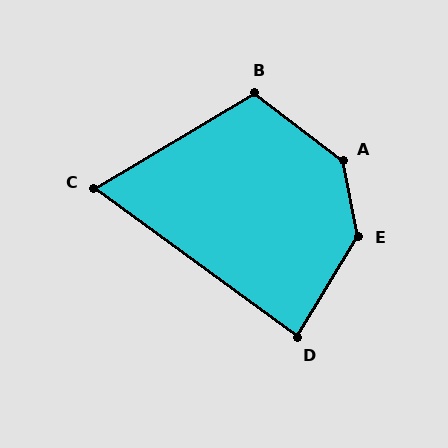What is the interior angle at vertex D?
Approximately 85 degrees (acute).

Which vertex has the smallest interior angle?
C, at approximately 67 degrees.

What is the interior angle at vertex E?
Approximately 137 degrees (obtuse).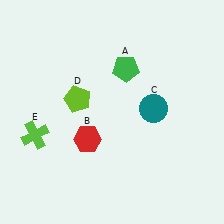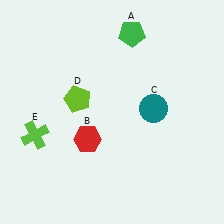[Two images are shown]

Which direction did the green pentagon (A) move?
The green pentagon (A) moved up.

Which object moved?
The green pentagon (A) moved up.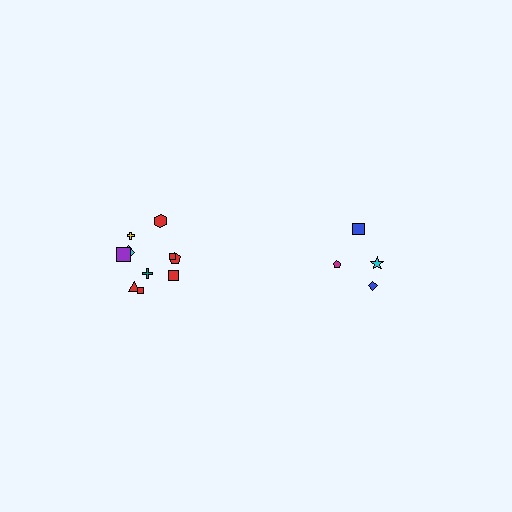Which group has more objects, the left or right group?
The left group.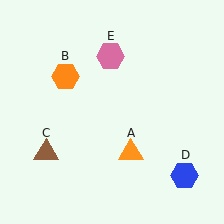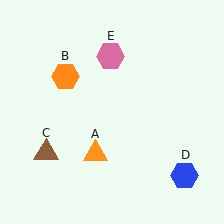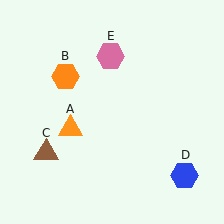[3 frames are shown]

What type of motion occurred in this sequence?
The orange triangle (object A) rotated clockwise around the center of the scene.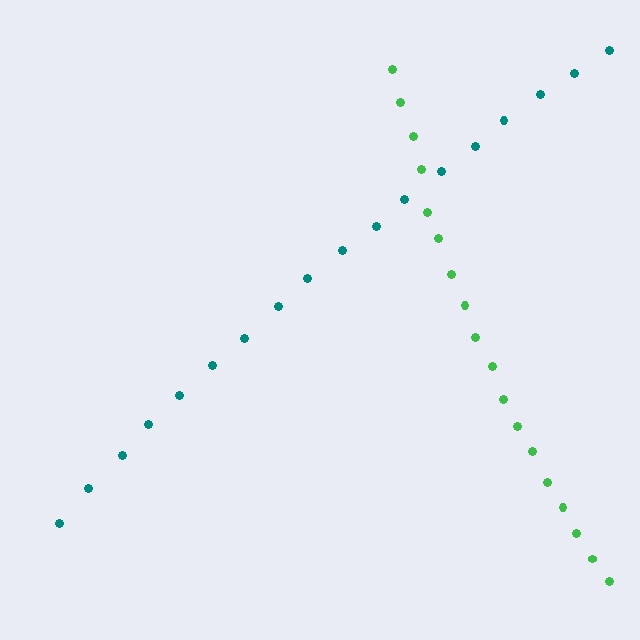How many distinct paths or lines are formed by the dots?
There are 2 distinct paths.